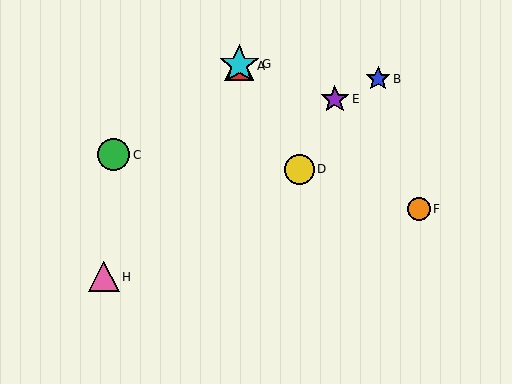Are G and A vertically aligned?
Yes, both are at x≈239.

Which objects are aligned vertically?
Objects A, G are aligned vertically.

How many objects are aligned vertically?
2 objects (A, G) are aligned vertically.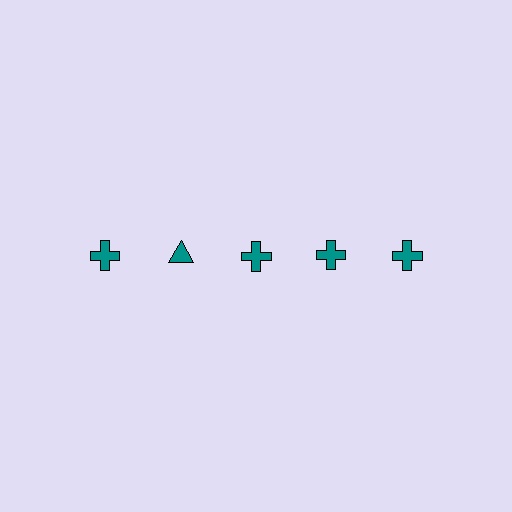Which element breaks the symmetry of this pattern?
The teal triangle in the top row, second from left column breaks the symmetry. All other shapes are teal crosses.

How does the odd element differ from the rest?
It has a different shape: triangle instead of cross.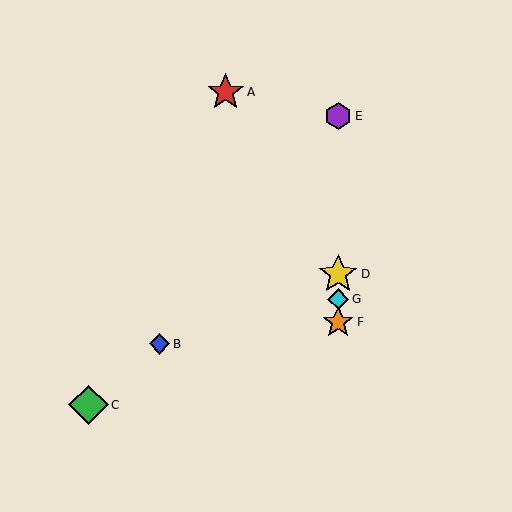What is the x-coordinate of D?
Object D is at x≈338.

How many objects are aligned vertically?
4 objects (D, E, F, G) are aligned vertically.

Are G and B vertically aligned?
No, G is at x≈338 and B is at x≈160.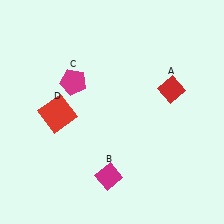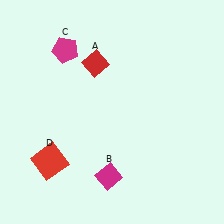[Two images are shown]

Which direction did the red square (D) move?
The red square (D) moved down.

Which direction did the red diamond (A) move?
The red diamond (A) moved left.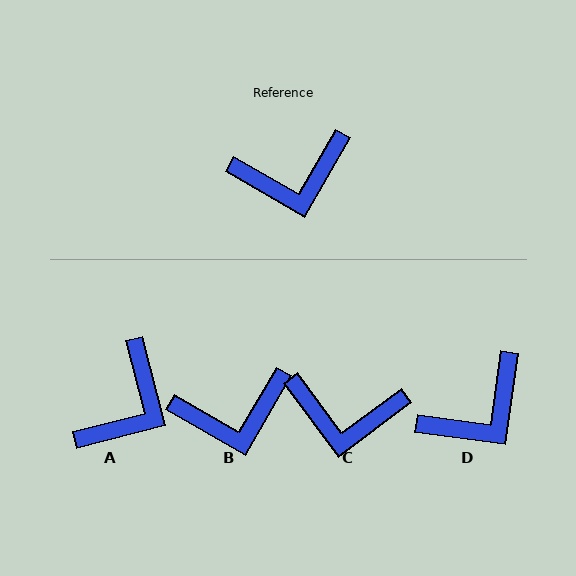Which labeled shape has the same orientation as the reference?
B.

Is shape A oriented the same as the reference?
No, it is off by about 45 degrees.